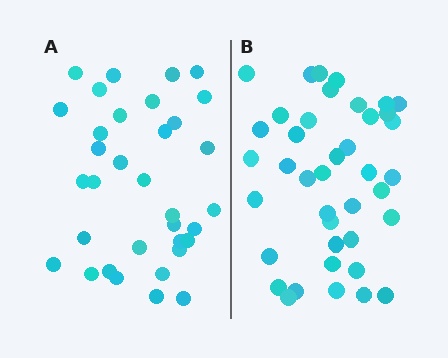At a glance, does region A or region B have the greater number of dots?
Region B (the right region) has more dots.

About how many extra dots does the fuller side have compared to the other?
Region B has about 6 more dots than region A.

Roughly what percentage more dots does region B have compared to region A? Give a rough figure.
About 20% more.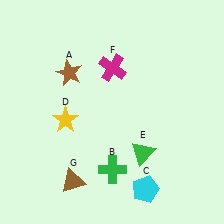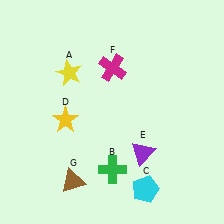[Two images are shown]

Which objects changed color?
A changed from brown to yellow. E changed from green to purple.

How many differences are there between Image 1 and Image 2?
There are 2 differences between the two images.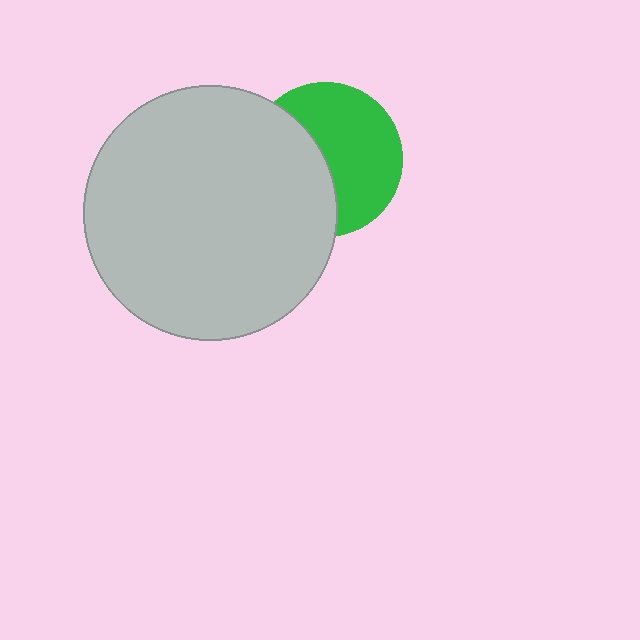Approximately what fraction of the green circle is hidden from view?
Roughly 44% of the green circle is hidden behind the light gray circle.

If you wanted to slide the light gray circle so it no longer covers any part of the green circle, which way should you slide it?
Slide it left — that is the most direct way to separate the two shapes.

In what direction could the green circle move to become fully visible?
The green circle could move right. That would shift it out from behind the light gray circle entirely.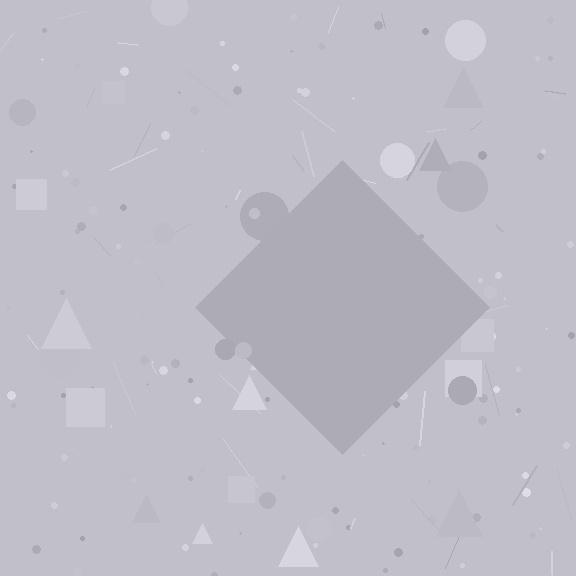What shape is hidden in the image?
A diamond is hidden in the image.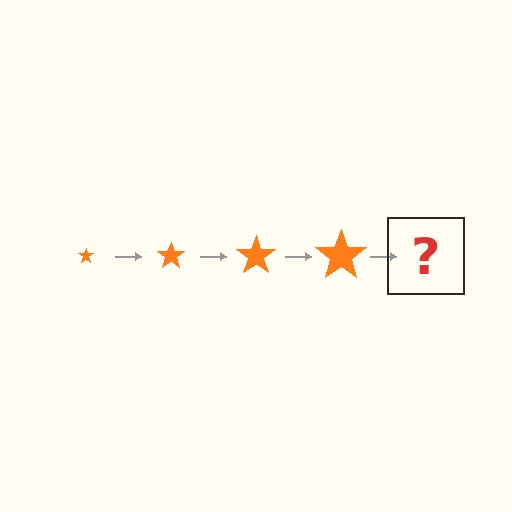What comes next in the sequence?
The next element should be an orange star, larger than the previous one.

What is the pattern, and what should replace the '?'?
The pattern is that the star gets progressively larger each step. The '?' should be an orange star, larger than the previous one.